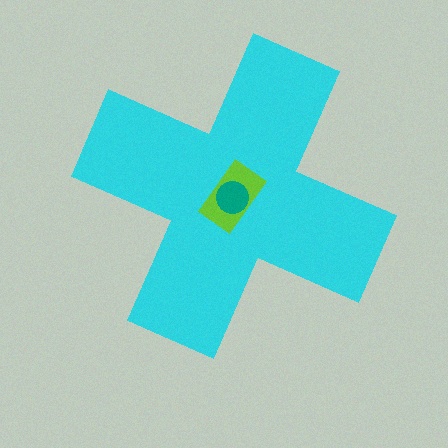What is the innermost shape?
The teal circle.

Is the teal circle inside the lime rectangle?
Yes.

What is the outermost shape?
The cyan cross.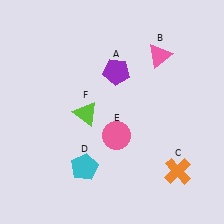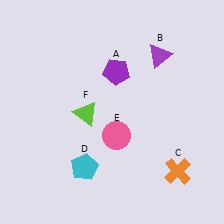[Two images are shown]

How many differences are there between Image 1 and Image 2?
There is 1 difference between the two images.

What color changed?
The triangle (B) changed from pink in Image 1 to purple in Image 2.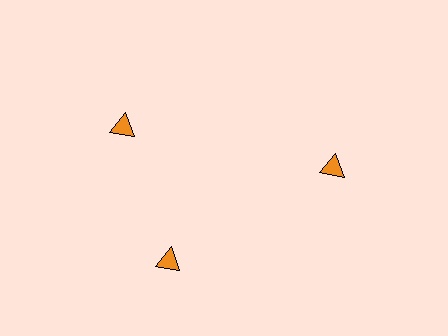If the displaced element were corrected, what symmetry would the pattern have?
It would have 3-fold rotational symmetry — the pattern would map onto itself every 120 degrees.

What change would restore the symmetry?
The symmetry would be restored by rotating it back into even spacing with its neighbors so that all 3 triangles sit at equal angles and equal distance from the center.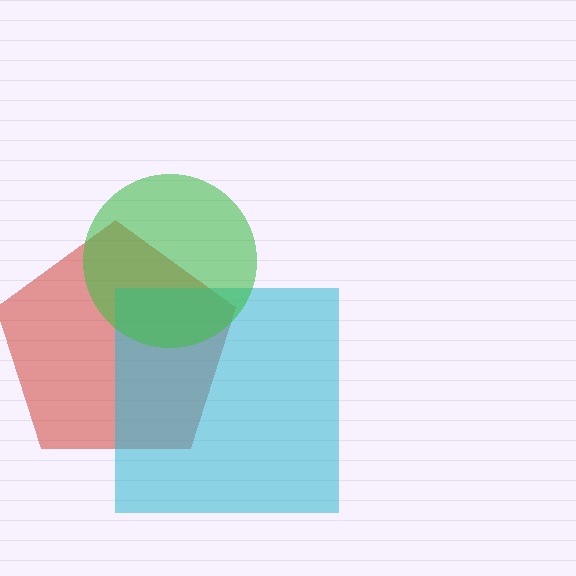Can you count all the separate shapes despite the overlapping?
Yes, there are 3 separate shapes.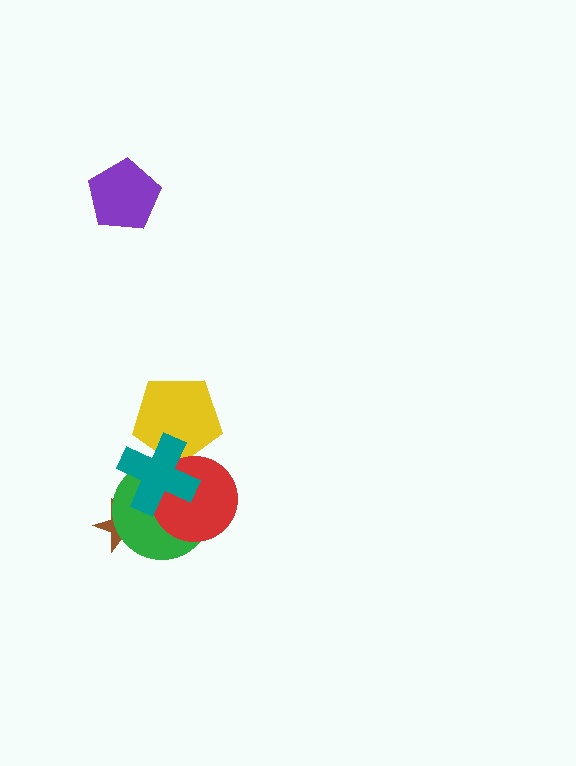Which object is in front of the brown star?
The green circle is in front of the brown star.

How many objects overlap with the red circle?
2 objects overlap with the red circle.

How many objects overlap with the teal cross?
3 objects overlap with the teal cross.